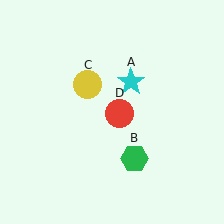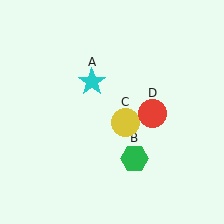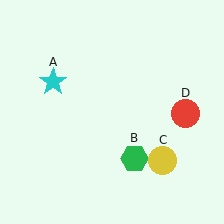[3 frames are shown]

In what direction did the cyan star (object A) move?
The cyan star (object A) moved left.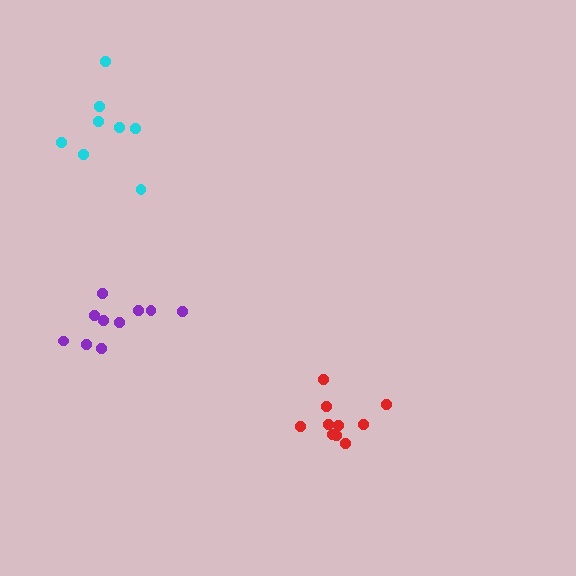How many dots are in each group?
Group 1: 10 dots, Group 2: 10 dots, Group 3: 8 dots (28 total).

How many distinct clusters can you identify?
There are 3 distinct clusters.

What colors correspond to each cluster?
The clusters are colored: purple, red, cyan.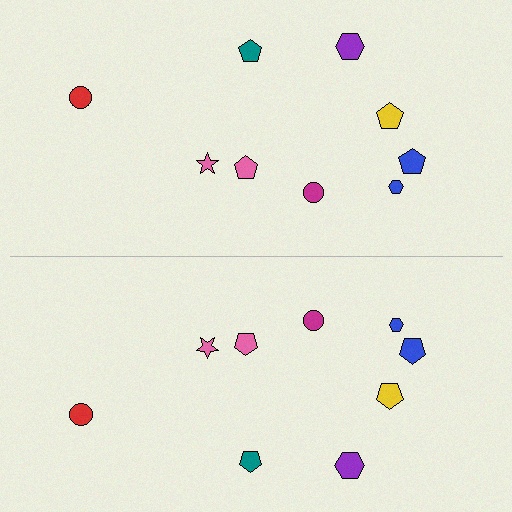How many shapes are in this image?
There are 18 shapes in this image.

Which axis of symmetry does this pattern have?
The pattern has a horizontal axis of symmetry running through the center of the image.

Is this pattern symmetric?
Yes, this pattern has bilateral (reflection) symmetry.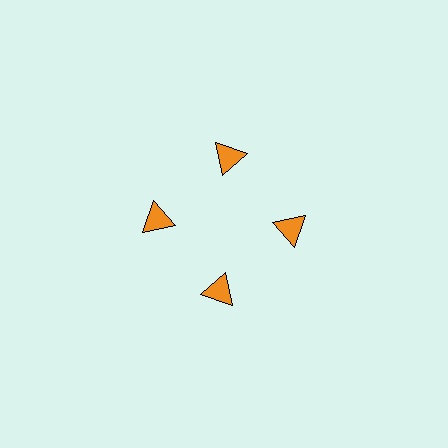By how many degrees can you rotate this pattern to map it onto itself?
The pattern maps onto itself every 90 degrees of rotation.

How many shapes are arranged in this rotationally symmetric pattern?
There are 4 shapes, arranged in 4 groups of 1.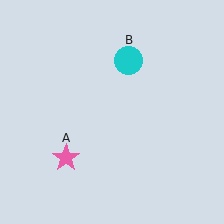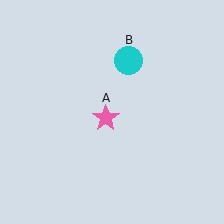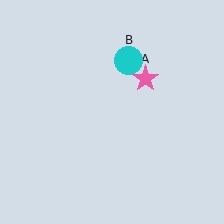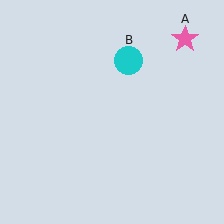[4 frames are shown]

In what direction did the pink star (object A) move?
The pink star (object A) moved up and to the right.